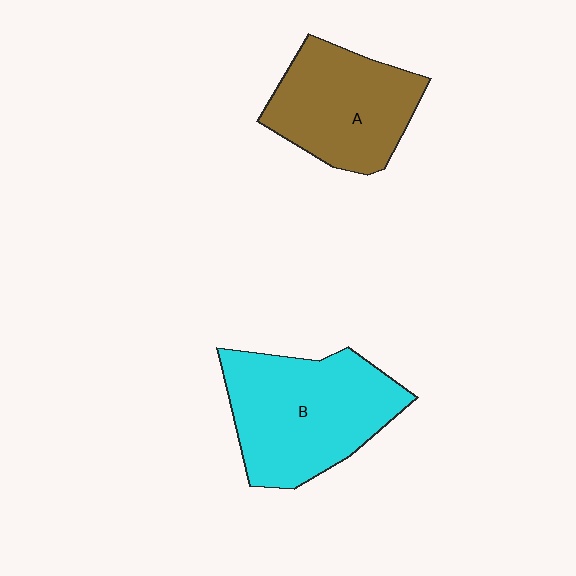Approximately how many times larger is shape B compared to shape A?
Approximately 1.3 times.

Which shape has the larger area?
Shape B (cyan).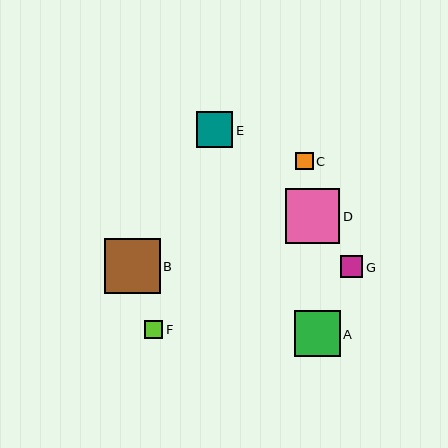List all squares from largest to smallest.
From largest to smallest: B, D, A, E, G, F, C.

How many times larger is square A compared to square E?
Square A is approximately 1.3 times the size of square E.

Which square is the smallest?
Square C is the smallest with a size of approximately 18 pixels.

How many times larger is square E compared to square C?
Square E is approximately 2.0 times the size of square C.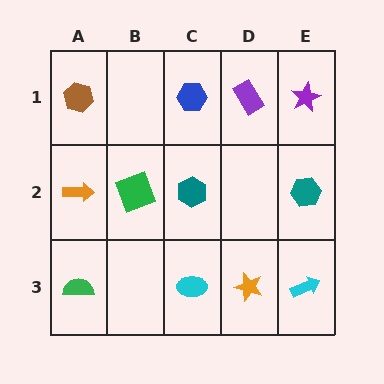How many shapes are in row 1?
4 shapes.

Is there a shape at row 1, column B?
No, that cell is empty.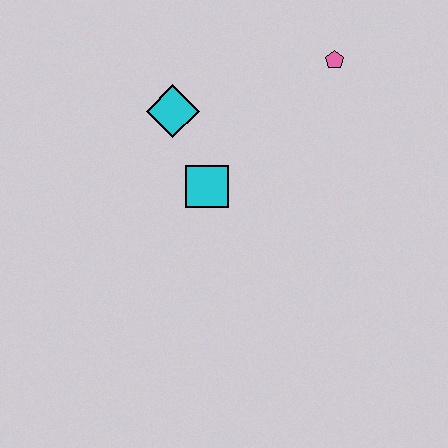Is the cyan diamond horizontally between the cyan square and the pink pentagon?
No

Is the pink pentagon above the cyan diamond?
Yes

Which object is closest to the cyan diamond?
The cyan square is closest to the cyan diamond.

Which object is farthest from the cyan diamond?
The pink pentagon is farthest from the cyan diamond.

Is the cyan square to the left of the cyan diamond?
No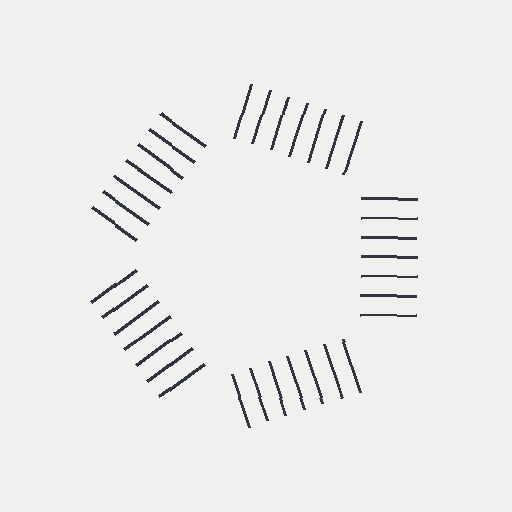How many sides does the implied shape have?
5 sides — the line-ends trace a pentagon.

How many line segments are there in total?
35 — 7 along each of the 5 edges.